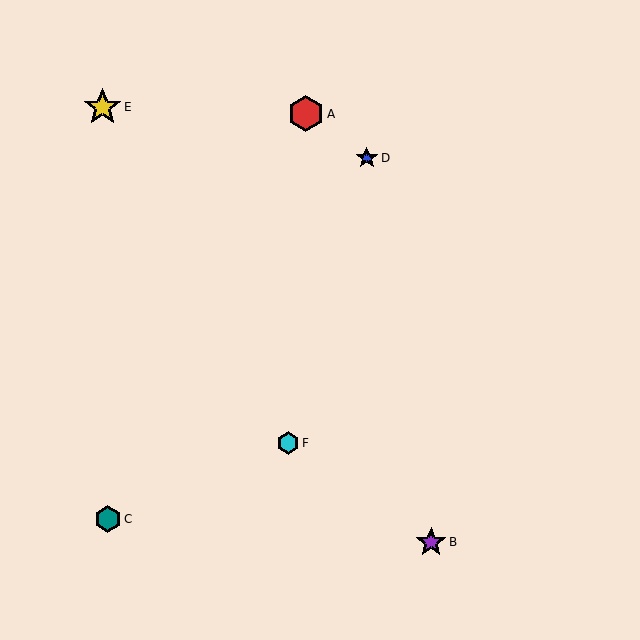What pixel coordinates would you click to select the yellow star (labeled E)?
Click at (102, 107) to select the yellow star E.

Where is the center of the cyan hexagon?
The center of the cyan hexagon is at (288, 443).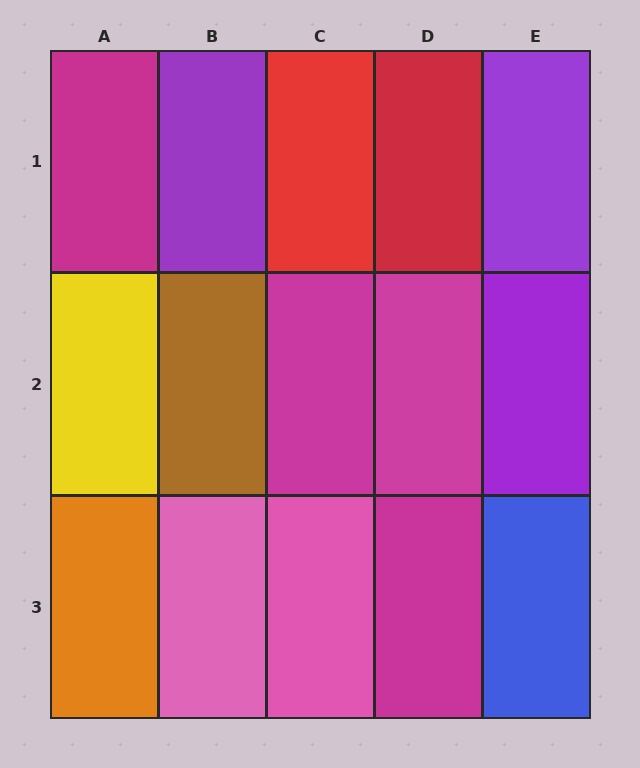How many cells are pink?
2 cells are pink.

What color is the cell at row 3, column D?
Magenta.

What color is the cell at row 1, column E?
Purple.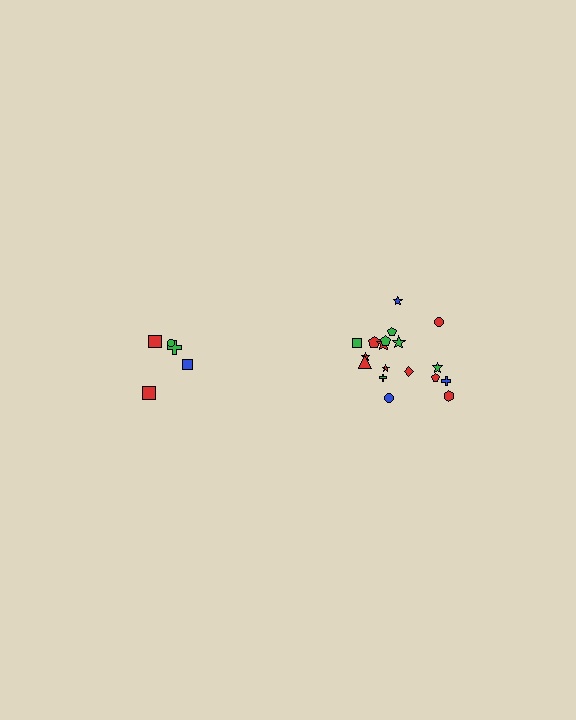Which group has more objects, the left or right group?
The right group.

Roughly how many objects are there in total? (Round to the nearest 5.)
Roughly 25 objects in total.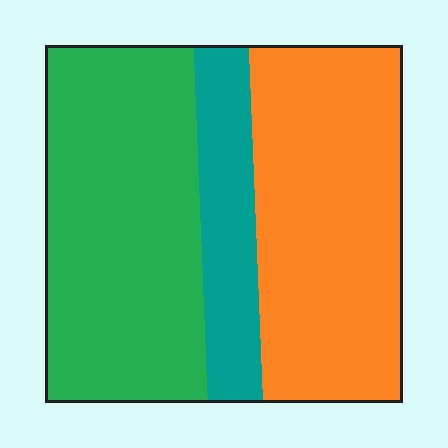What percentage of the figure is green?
Green covers roughly 45% of the figure.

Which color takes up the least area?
Teal, at roughly 15%.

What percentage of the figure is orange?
Orange takes up between a quarter and a half of the figure.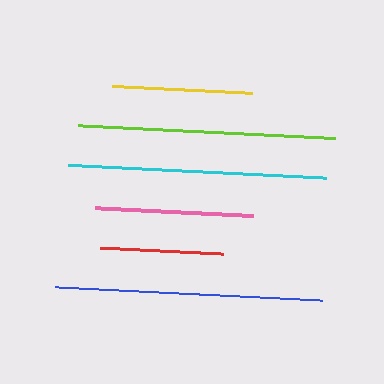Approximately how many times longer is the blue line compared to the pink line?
The blue line is approximately 1.7 times the length of the pink line.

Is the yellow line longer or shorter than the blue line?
The blue line is longer than the yellow line.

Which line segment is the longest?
The blue line is the longest at approximately 267 pixels.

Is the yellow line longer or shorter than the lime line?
The lime line is longer than the yellow line.